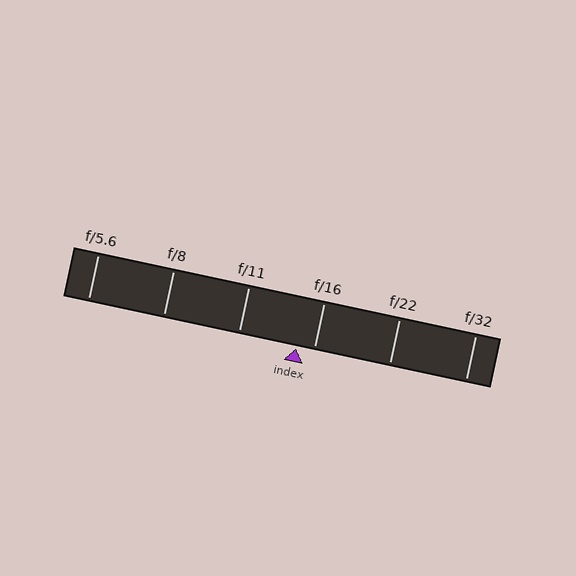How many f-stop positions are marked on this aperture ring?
There are 6 f-stop positions marked.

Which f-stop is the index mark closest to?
The index mark is closest to f/16.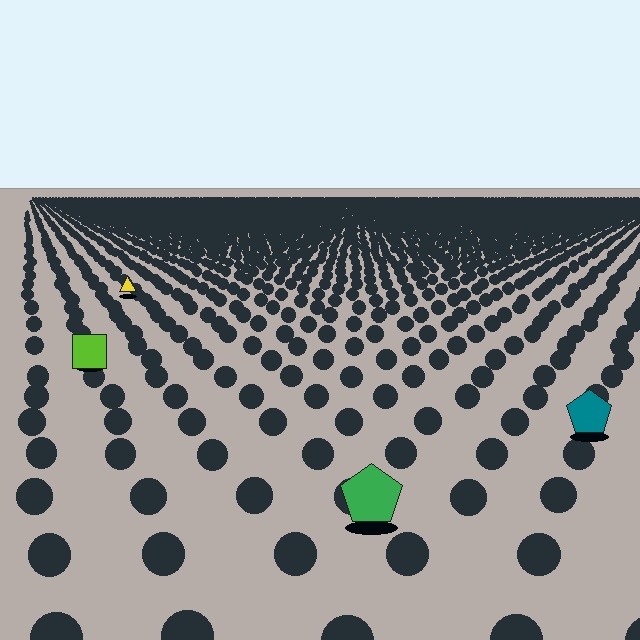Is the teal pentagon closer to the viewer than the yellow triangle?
Yes. The teal pentagon is closer — you can tell from the texture gradient: the ground texture is coarser near it.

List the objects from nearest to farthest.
From nearest to farthest: the green pentagon, the teal pentagon, the lime square, the yellow triangle.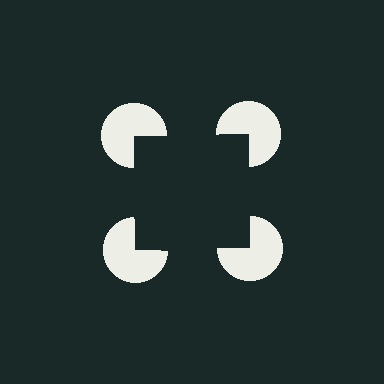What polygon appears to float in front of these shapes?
An illusory square — its edges are inferred from the aligned wedge cuts in the pac-man discs, not physically drawn.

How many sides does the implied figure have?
4 sides.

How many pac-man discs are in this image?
There are 4 — one at each vertex of the illusory square.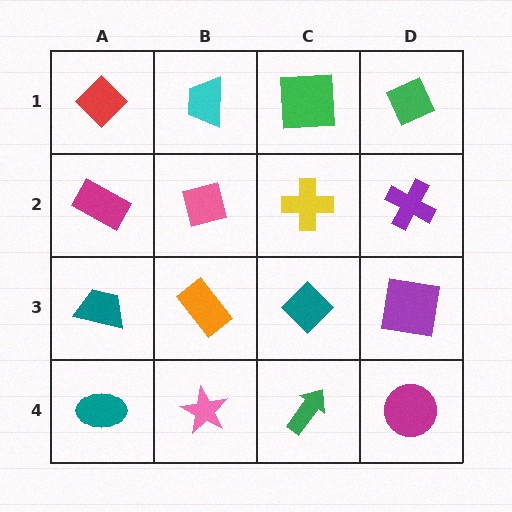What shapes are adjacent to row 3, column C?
A yellow cross (row 2, column C), a green arrow (row 4, column C), an orange rectangle (row 3, column B), a purple square (row 3, column D).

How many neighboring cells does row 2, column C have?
4.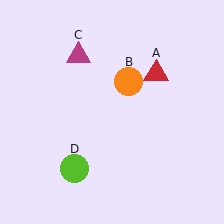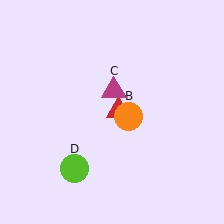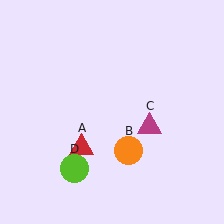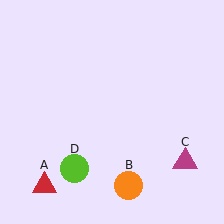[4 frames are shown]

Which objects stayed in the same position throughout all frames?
Lime circle (object D) remained stationary.